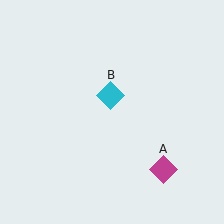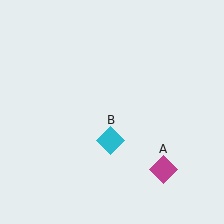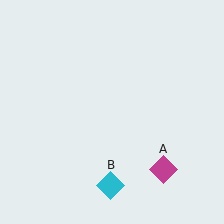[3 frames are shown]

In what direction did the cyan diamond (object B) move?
The cyan diamond (object B) moved down.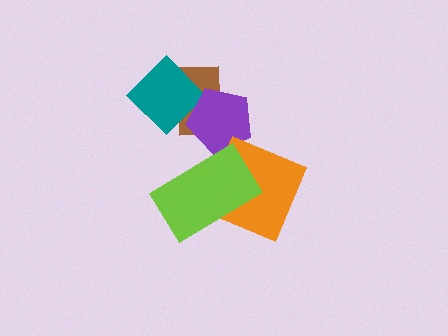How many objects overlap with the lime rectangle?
2 objects overlap with the lime rectangle.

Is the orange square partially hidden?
Yes, it is partially covered by another shape.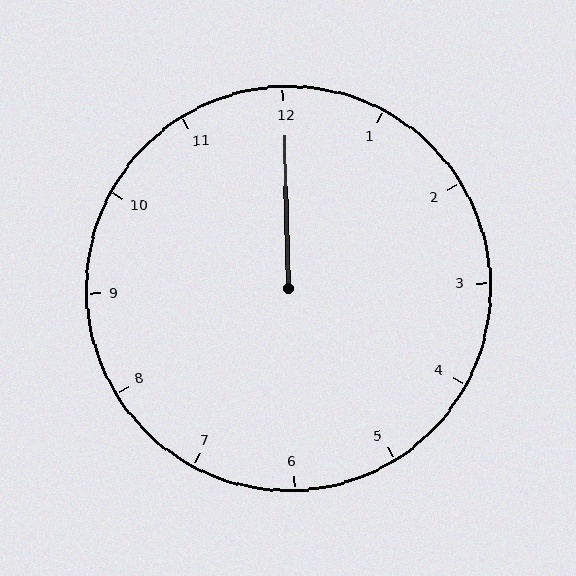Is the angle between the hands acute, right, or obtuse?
It is acute.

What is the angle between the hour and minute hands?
Approximately 0 degrees.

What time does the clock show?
12:00.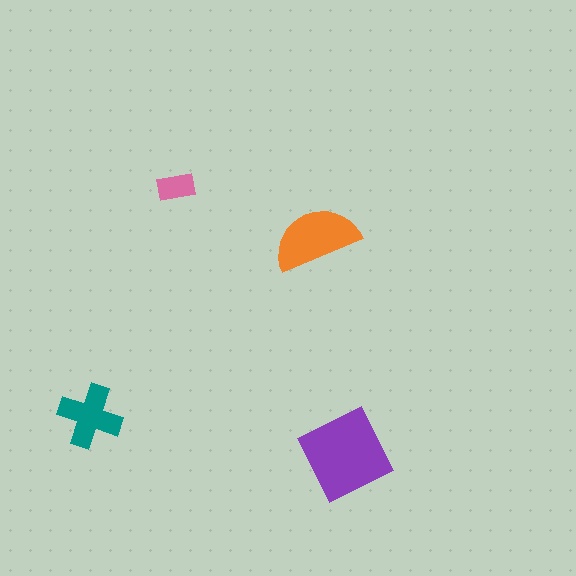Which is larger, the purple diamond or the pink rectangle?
The purple diamond.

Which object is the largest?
The purple diamond.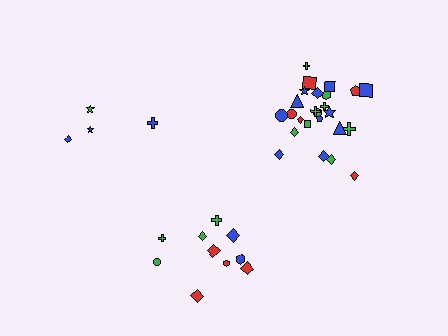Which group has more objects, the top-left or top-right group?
The top-right group.